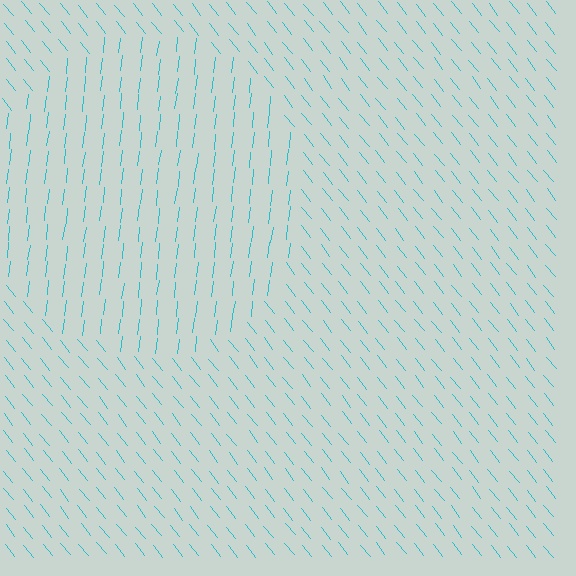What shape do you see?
I see a circle.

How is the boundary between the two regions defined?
The boundary is defined purely by a change in line orientation (approximately 45 degrees difference). All lines are the same color and thickness.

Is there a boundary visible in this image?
Yes, there is a texture boundary formed by a change in line orientation.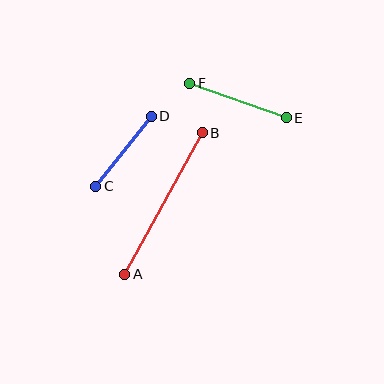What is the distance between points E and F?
The distance is approximately 103 pixels.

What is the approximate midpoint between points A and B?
The midpoint is at approximately (164, 204) pixels.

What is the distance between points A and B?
The distance is approximately 161 pixels.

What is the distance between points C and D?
The distance is approximately 89 pixels.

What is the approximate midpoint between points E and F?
The midpoint is at approximately (238, 100) pixels.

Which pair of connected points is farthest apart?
Points A and B are farthest apart.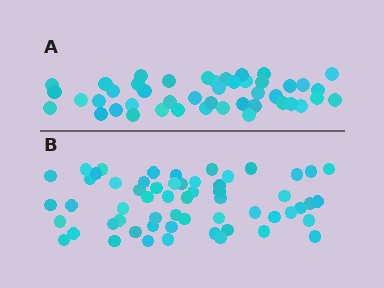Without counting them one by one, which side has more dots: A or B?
Region B (the bottom region) has more dots.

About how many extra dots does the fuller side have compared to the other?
Region B has approximately 15 more dots than region A.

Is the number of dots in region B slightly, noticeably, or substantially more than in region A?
Region B has noticeably more, but not dramatically so. The ratio is roughly 1.3 to 1.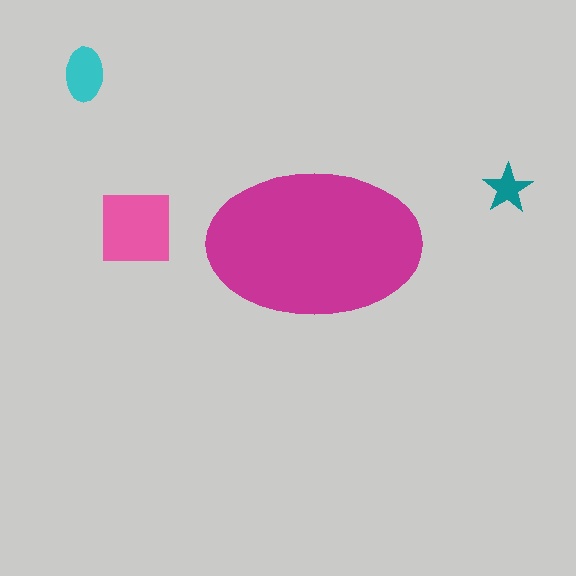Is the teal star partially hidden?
No, the teal star is fully visible.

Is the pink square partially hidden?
No, the pink square is fully visible.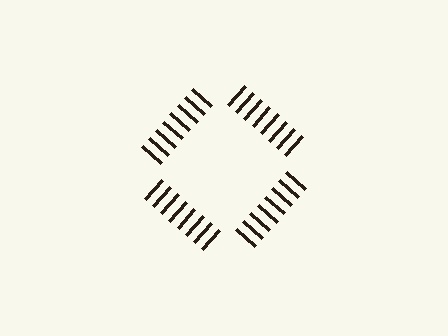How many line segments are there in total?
32 — 8 along each of the 4 edges.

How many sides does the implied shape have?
4 sides — the line-ends trace a square.